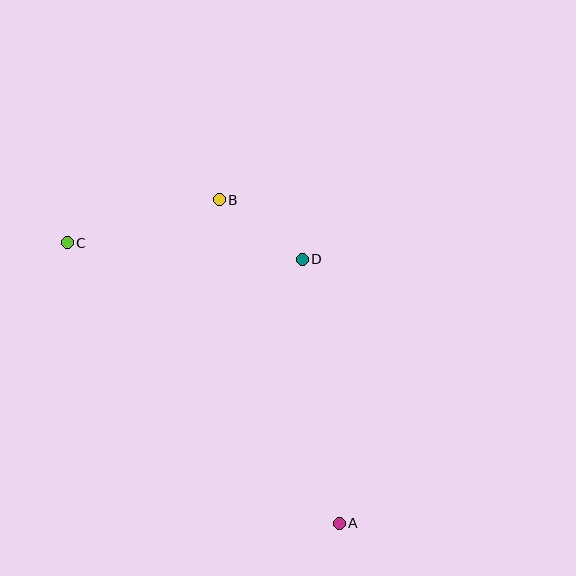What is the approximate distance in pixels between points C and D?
The distance between C and D is approximately 235 pixels.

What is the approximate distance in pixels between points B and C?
The distance between B and C is approximately 158 pixels.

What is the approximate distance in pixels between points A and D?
The distance between A and D is approximately 267 pixels.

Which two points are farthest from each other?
Points A and C are farthest from each other.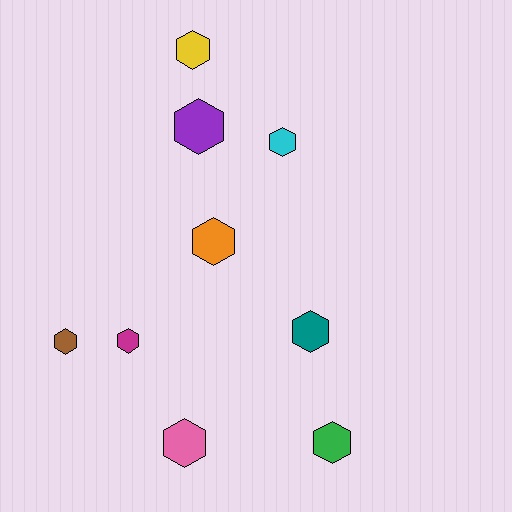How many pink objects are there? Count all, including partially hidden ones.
There is 1 pink object.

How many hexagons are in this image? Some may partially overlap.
There are 9 hexagons.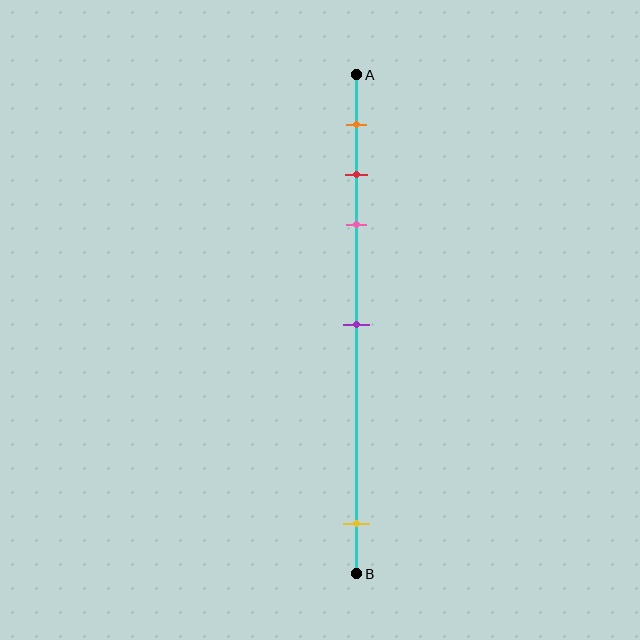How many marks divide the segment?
There are 5 marks dividing the segment.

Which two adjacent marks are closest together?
The red and pink marks are the closest adjacent pair.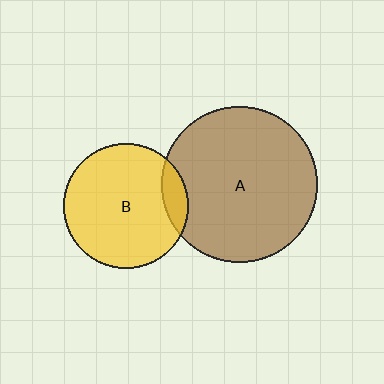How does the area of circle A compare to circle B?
Approximately 1.5 times.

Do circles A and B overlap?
Yes.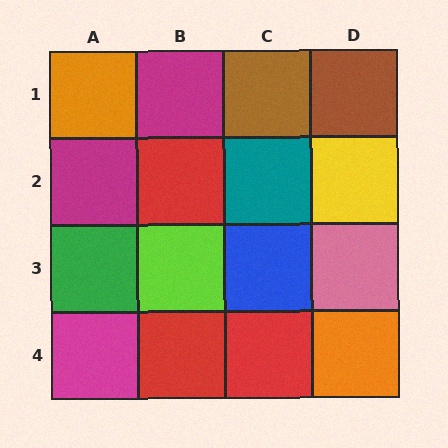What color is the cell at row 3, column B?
Lime.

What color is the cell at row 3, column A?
Green.